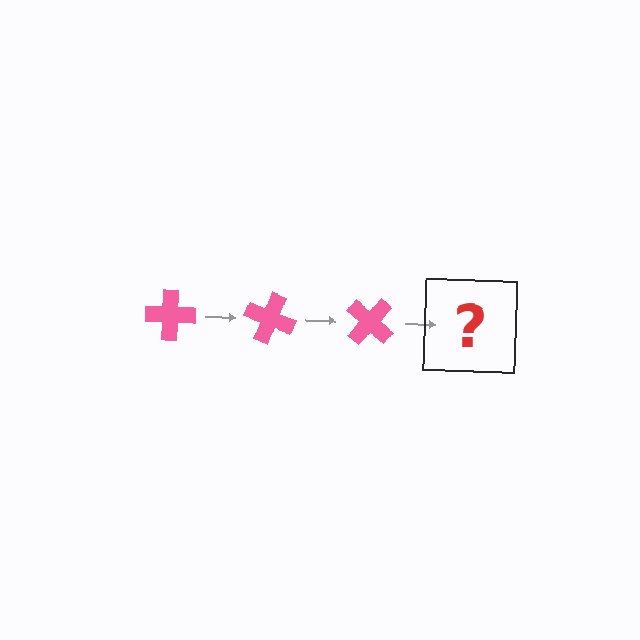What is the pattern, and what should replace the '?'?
The pattern is that the cross rotates 20 degrees each step. The '?' should be a pink cross rotated 60 degrees.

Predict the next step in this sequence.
The next step is a pink cross rotated 60 degrees.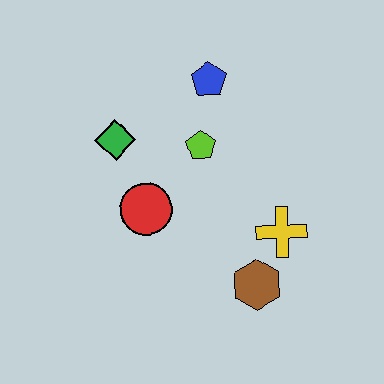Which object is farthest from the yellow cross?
The green diamond is farthest from the yellow cross.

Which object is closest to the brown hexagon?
The yellow cross is closest to the brown hexagon.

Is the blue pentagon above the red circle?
Yes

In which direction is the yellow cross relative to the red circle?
The yellow cross is to the right of the red circle.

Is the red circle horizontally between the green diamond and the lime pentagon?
Yes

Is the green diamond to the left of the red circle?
Yes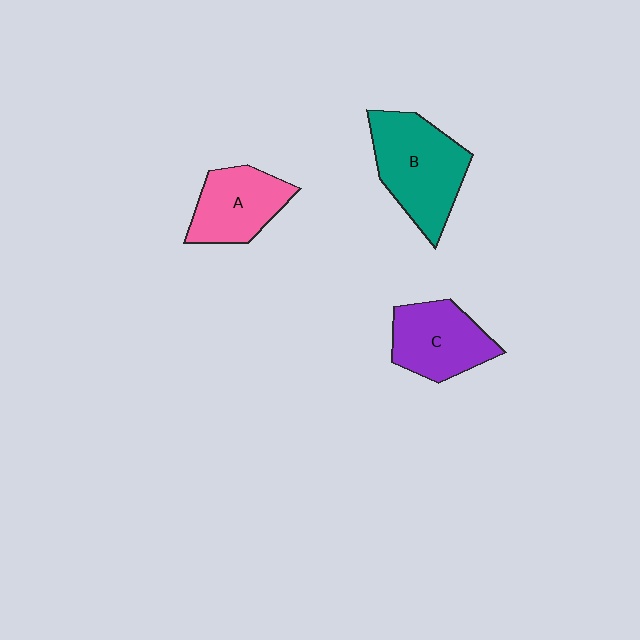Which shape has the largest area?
Shape B (teal).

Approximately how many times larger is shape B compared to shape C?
Approximately 1.3 times.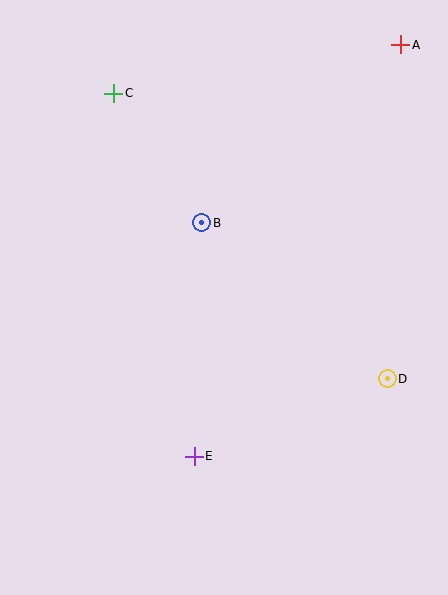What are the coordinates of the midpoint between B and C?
The midpoint between B and C is at (158, 158).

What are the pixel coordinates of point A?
Point A is at (401, 45).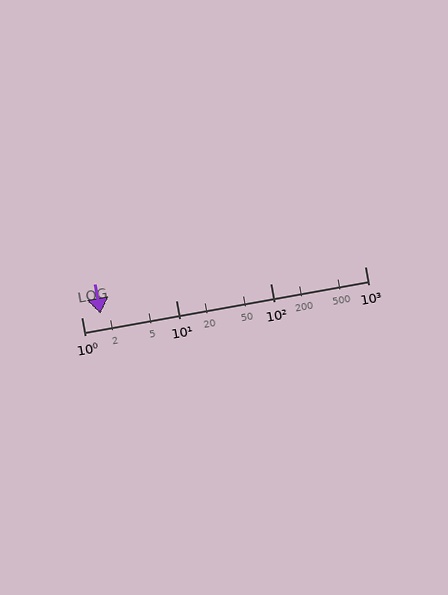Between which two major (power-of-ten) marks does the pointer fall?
The pointer is between 1 and 10.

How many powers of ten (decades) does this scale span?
The scale spans 3 decades, from 1 to 1000.